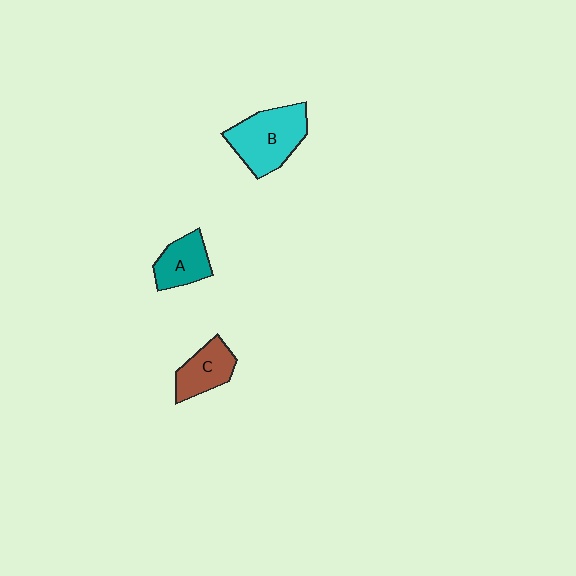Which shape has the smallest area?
Shape A (teal).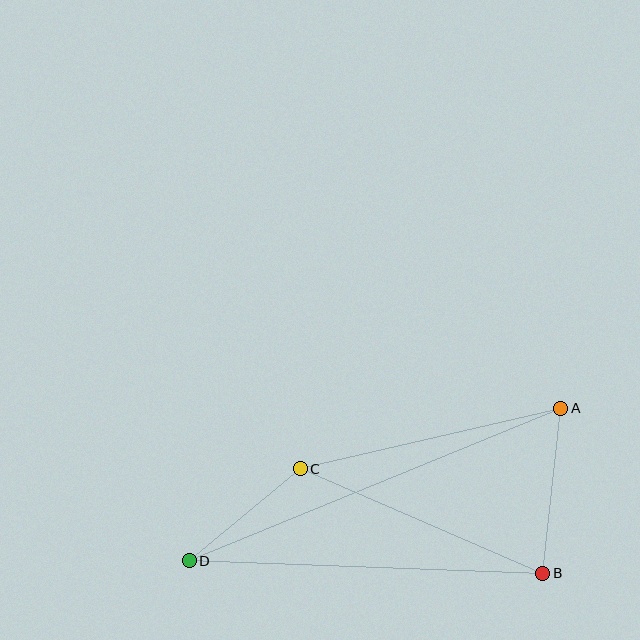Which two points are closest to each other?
Points C and D are closest to each other.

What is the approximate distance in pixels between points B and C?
The distance between B and C is approximately 264 pixels.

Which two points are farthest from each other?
Points A and D are farthest from each other.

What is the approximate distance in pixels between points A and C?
The distance between A and C is approximately 268 pixels.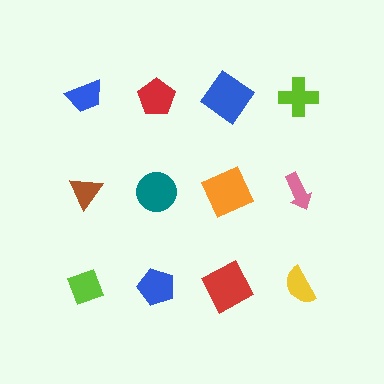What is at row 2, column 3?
An orange square.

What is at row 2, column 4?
A pink arrow.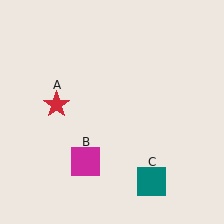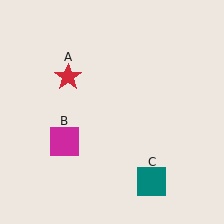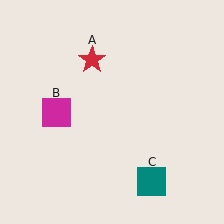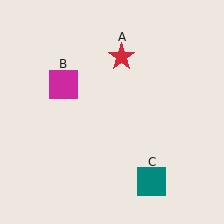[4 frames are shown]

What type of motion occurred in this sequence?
The red star (object A), magenta square (object B) rotated clockwise around the center of the scene.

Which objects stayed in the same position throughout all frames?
Teal square (object C) remained stationary.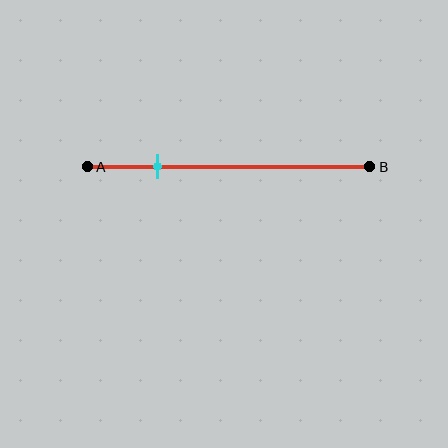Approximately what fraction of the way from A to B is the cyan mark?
The cyan mark is approximately 25% of the way from A to B.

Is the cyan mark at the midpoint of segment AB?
No, the mark is at about 25% from A, not at the 50% midpoint.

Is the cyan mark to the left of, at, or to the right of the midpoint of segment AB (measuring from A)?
The cyan mark is to the left of the midpoint of segment AB.